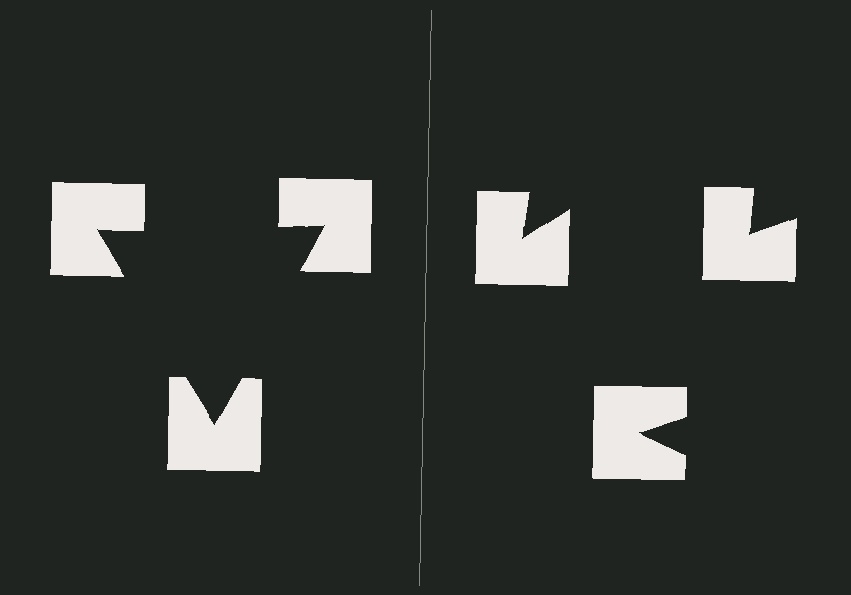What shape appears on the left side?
An illusory triangle.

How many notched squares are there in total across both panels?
6 — 3 on each side.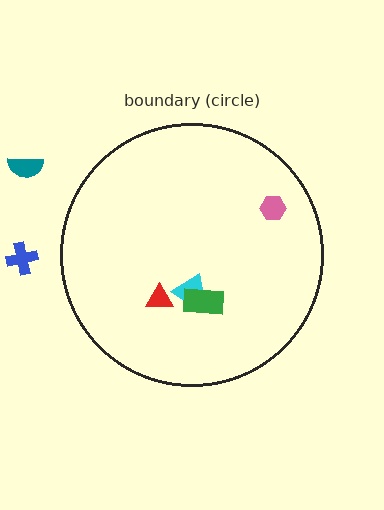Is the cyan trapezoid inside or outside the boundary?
Inside.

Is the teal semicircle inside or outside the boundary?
Outside.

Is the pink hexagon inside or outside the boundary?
Inside.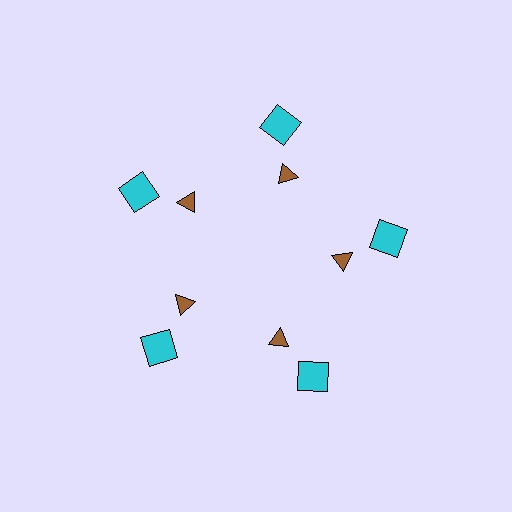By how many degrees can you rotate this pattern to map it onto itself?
The pattern maps onto itself every 72 degrees of rotation.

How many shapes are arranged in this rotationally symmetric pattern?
There are 10 shapes, arranged in 5 groups of 2.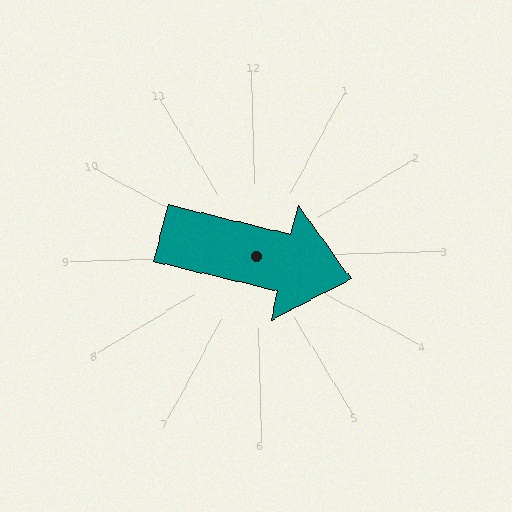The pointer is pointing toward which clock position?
Roughly 4 o'clock.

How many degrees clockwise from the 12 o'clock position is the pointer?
Approximately 105 degrees.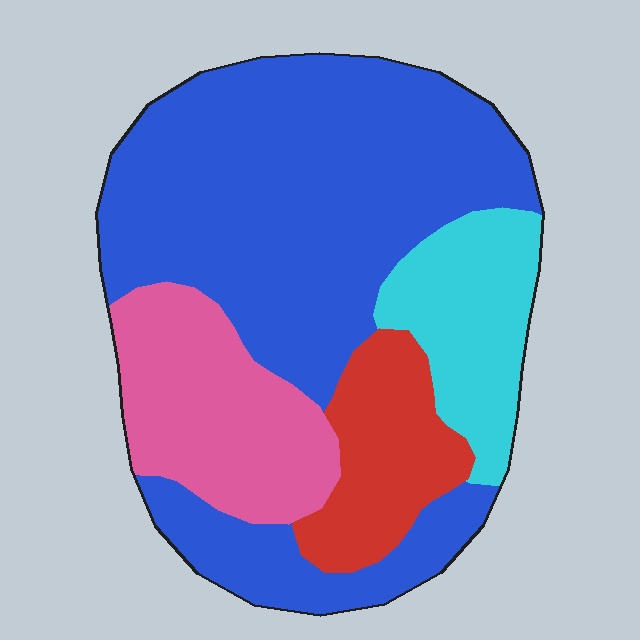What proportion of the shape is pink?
Pink takes up about one sixth (1/6) of the shape.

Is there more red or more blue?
Blue.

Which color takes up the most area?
Blue, at roughly 55%.